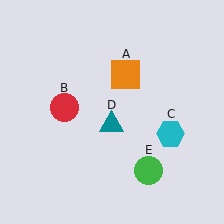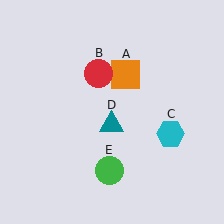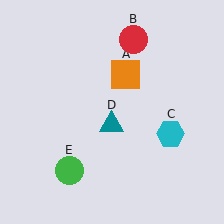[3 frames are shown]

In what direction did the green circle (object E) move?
The green circle (object E) moved left.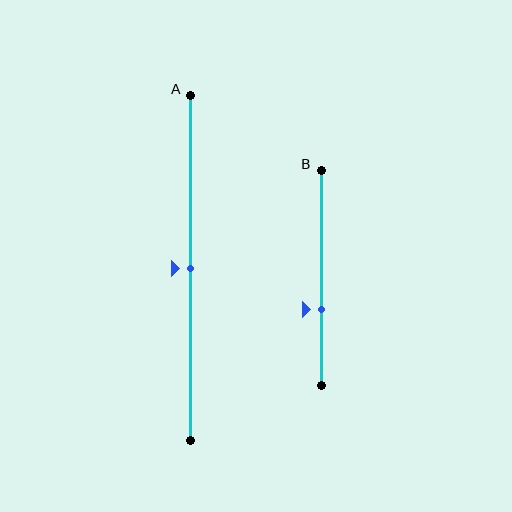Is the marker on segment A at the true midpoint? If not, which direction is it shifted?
Yes, the marker on segment A is at the true midpoint.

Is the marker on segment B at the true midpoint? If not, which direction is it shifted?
No, the marker on segment B is shifted downward by about 15% of the segment length.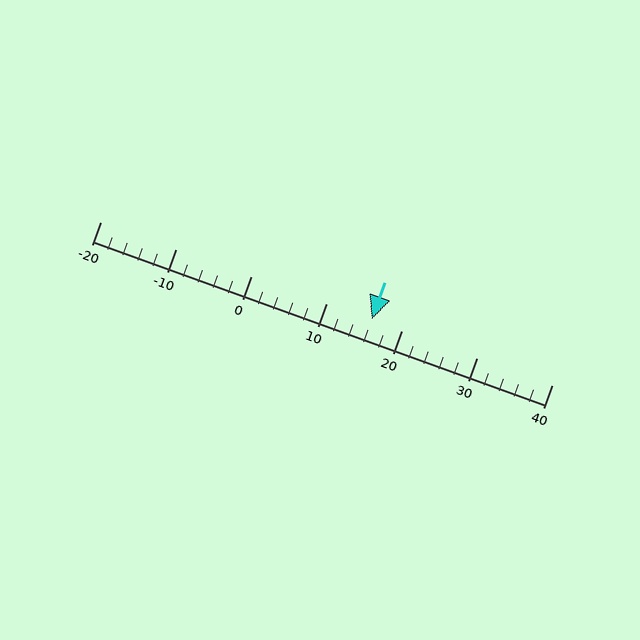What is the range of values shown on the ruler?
The ruler shows values from -20 to 40.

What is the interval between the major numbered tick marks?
The major tick marks are spaced 10 units apart.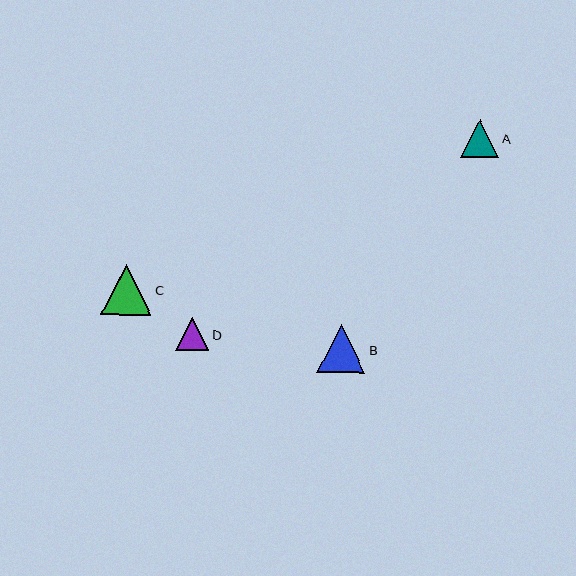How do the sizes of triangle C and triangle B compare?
Triangle C and triangle B are approximately the same size.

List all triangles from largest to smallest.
From largest to smallest: C, B, A, D.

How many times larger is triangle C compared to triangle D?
Triangle C is approximately 1.5 times the size of triangle D.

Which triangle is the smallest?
Triangle D is the smallest with a size of approximately 33 pixels.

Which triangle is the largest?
Triangle C is the largest with a size of approximately 51 pixels.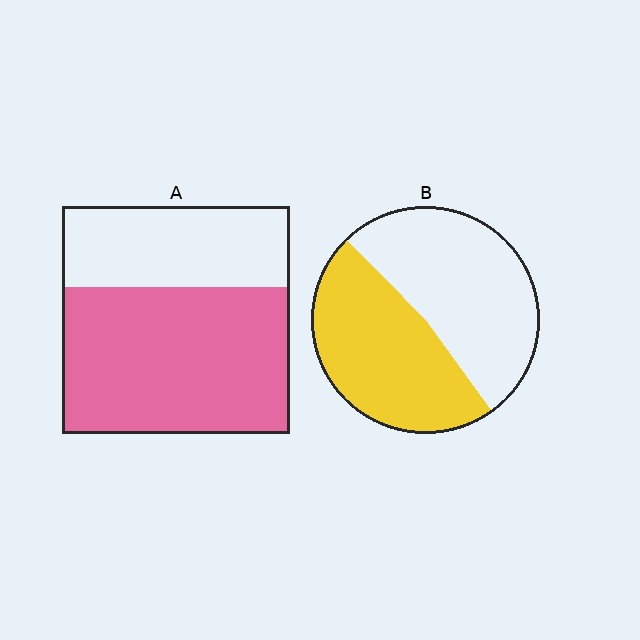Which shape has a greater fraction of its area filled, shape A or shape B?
Shape A.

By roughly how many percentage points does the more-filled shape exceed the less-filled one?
By roughly 15 percentage points (A over B).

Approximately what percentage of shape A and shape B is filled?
A is approximately 65% and B is approximately 50%.